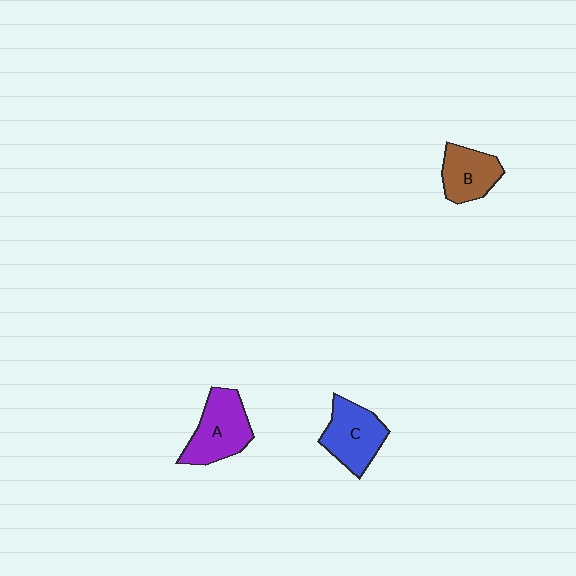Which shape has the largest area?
Shape A (purple).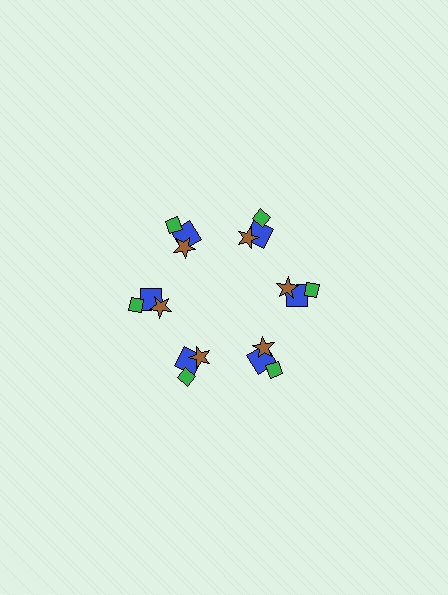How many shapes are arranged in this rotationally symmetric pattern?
There are 18 shapes, arranged in 6 groups of 3.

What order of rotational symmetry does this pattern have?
This pattern has 6-fold rotational symmetry.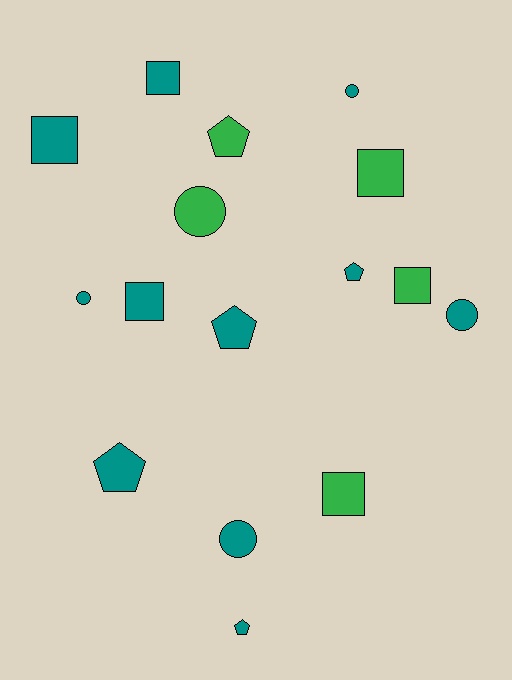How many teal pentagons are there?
There are 4 teal pentagons.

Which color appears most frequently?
Teal, with 11 objects.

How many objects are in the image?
There are 16 objects.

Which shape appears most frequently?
Square, with 6 objects.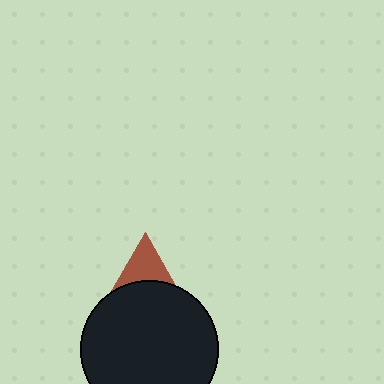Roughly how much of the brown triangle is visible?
A small part of it is visible (roughly 43%).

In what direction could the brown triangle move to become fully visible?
The brown triangle could move up. That would shift it out from behind the black circle entirely.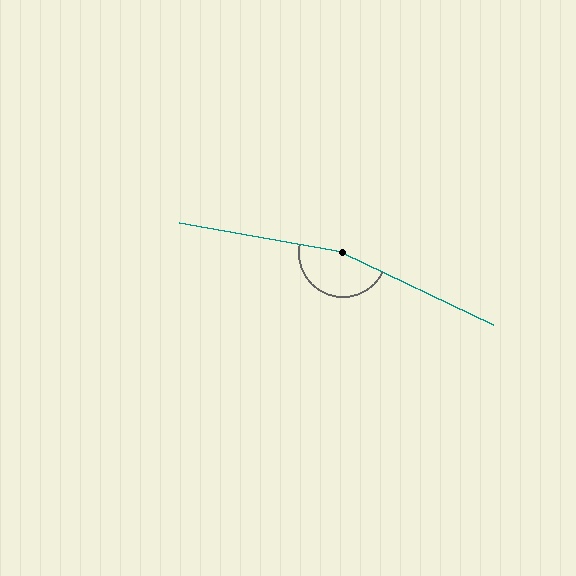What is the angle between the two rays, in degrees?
Approximately 165 degrees.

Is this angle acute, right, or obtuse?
It is obtuse.